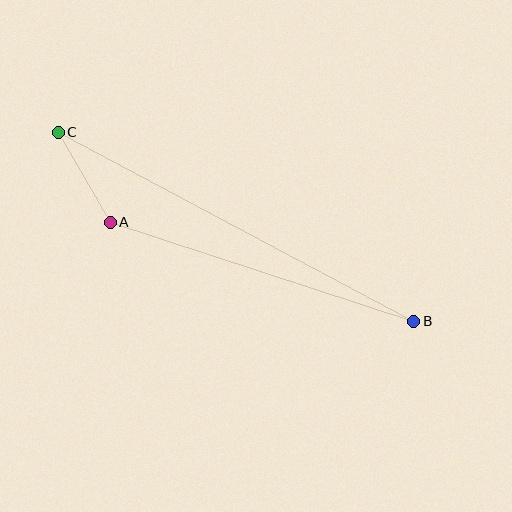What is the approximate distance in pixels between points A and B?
The distance between A and B is approximately 319 pixels.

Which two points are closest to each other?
Points A and C are closest to each other.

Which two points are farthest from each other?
Points B and C are farthest from each other.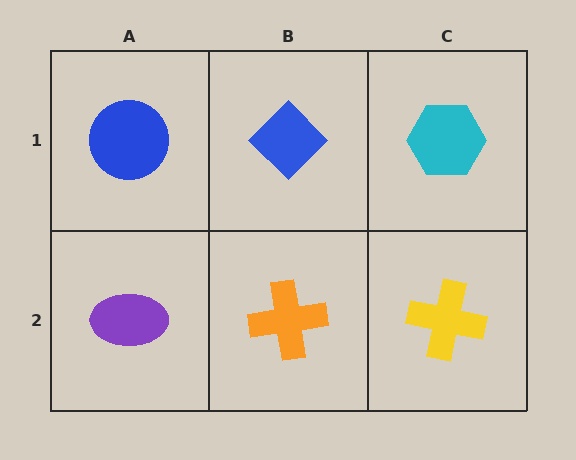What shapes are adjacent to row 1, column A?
A purple ellipse (row 2, column A), a blue diamond (row 1, column B).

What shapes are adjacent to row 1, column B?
An orange cross (row 2, column B), a blue circle (row 1, column A), a cyan hexagon (row 1, column C).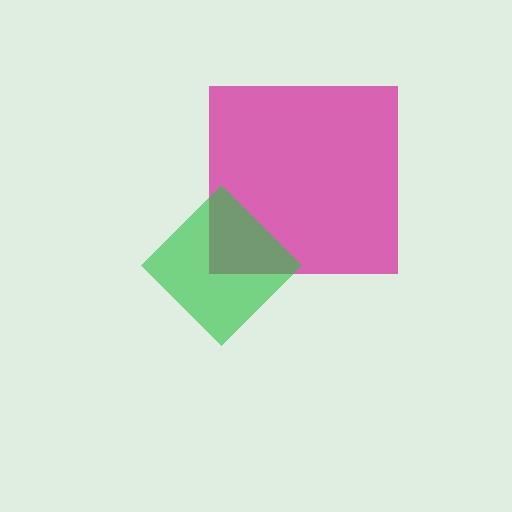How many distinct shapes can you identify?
There are 2 distinct shapes: a magenta square, a green diamond.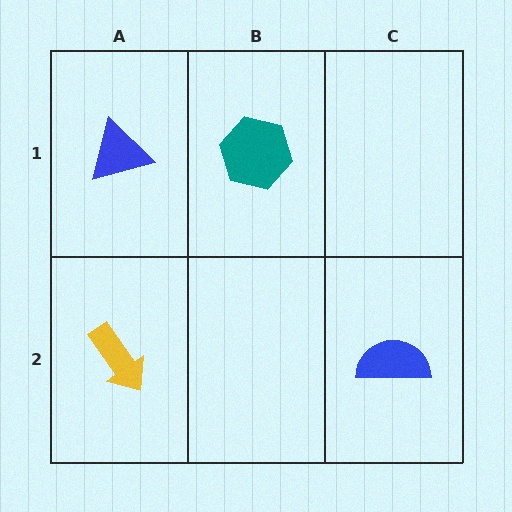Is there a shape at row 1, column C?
No, that cell is empty.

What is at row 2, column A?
A yellow arrow.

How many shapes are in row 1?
2 shapes.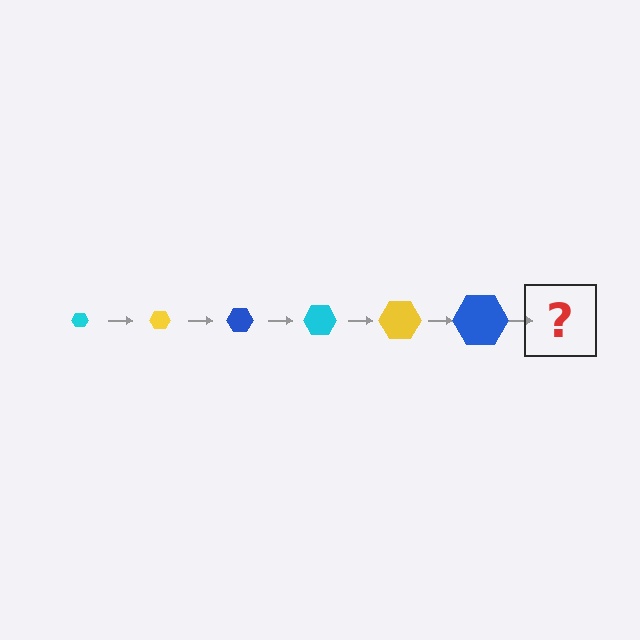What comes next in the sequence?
The next element should be a cyan hexagon, larger than the previous one.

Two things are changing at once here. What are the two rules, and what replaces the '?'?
The two rules are that the hexagon grows larger each step and the color cycles through cyan, yellow, and blue. The '?' should be a cyan hexagon, larger than the previous one.